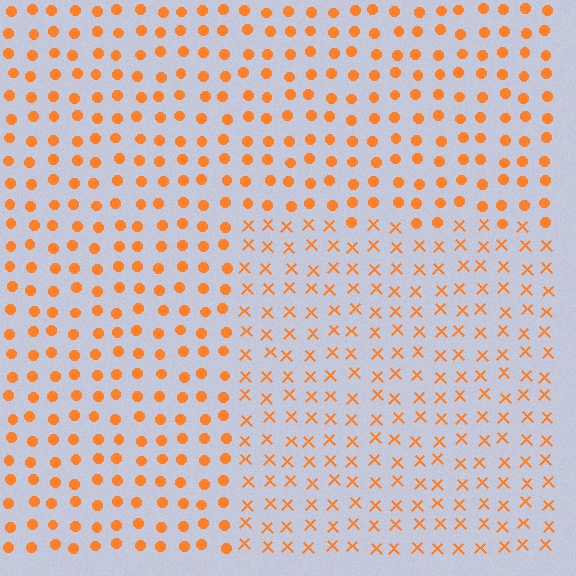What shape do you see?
I see a rectangle.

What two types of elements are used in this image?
The image uses X marks inside the rectangle region and circles outside it.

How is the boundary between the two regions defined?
The boundary is defined by a change in element shape: X marks inside vs. circles outside. All elements share the same color and spacing.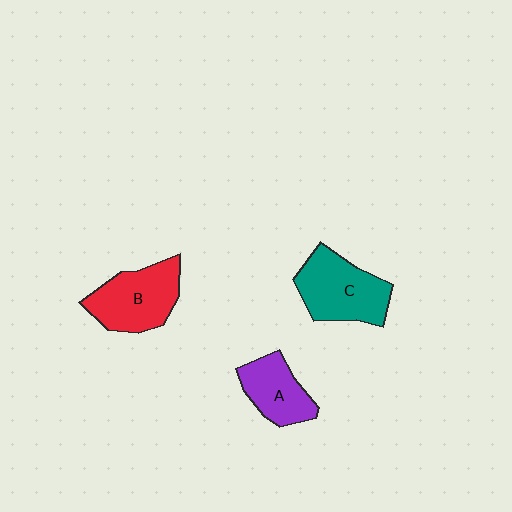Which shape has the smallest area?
Shape A (purple).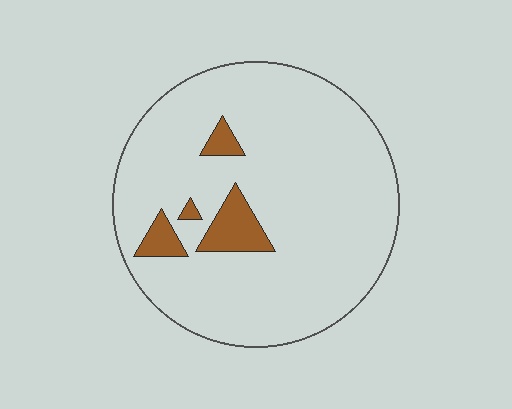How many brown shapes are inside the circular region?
4.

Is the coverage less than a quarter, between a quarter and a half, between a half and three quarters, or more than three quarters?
Less than a quarter.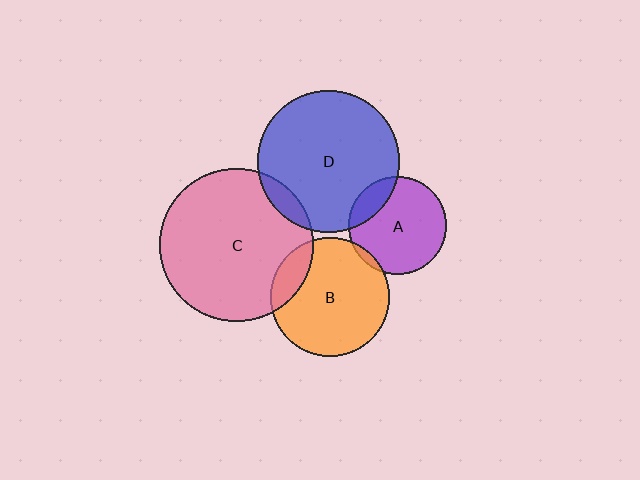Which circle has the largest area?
Circle C (pink).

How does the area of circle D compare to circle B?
Approximately 1.4 times.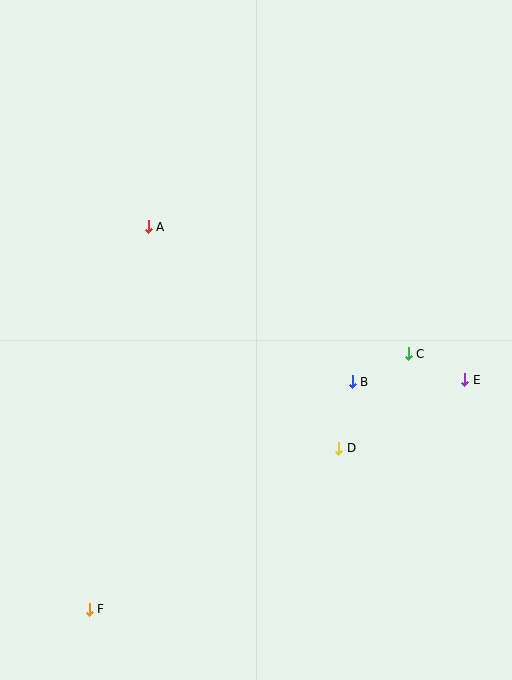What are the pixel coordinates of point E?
Point E is at (465, 380).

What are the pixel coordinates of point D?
Point D is at (339, 448).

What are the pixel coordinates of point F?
Point F is at (89, 609).